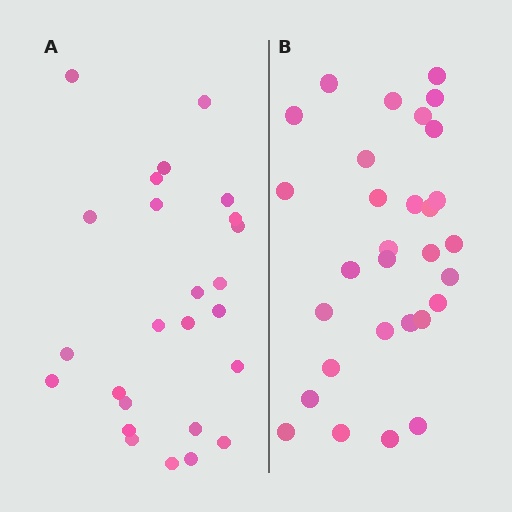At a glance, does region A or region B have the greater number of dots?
Region B (the right region) has more dots.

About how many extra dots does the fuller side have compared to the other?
Region B has about 5 more dots than region A.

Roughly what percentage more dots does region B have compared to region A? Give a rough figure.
About 20% more.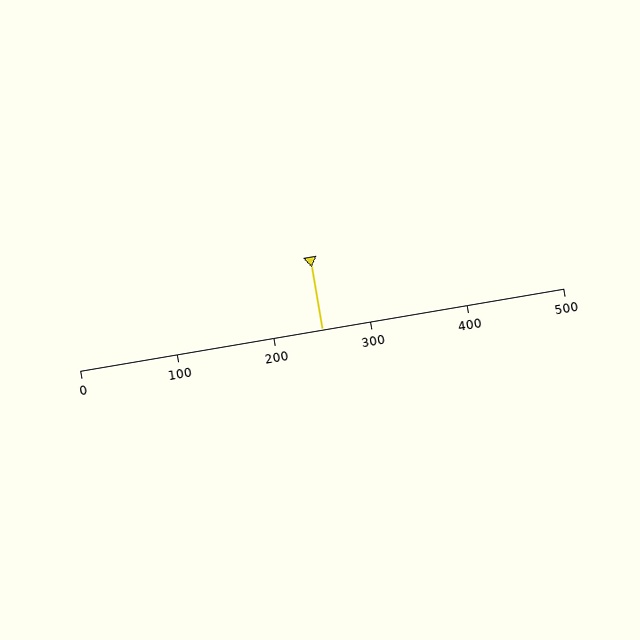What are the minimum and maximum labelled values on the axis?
The axis runs from 0 to 500.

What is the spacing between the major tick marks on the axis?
The major ticks are spaced 100 apart.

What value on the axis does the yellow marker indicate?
The marker indicates approximately 250.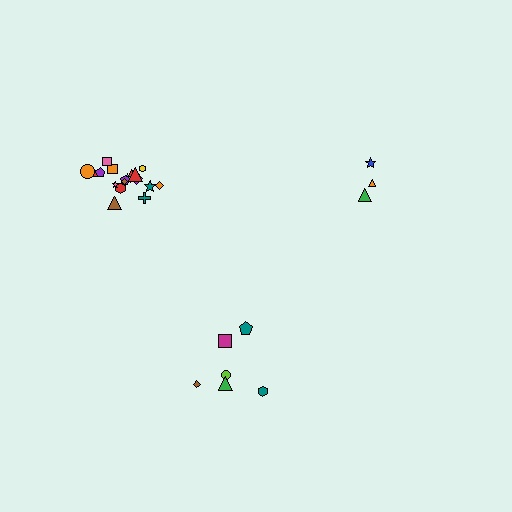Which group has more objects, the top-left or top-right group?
The top-left group.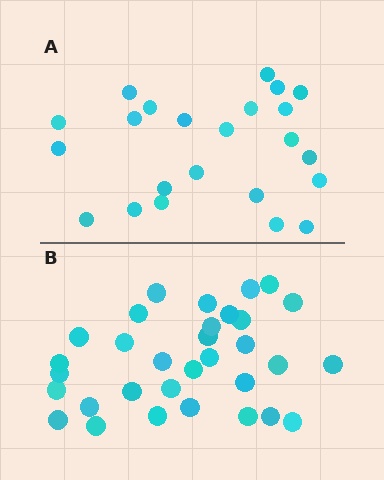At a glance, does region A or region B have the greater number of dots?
Region B (the bottom region) has more dots.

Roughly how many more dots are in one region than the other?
Region B has roughly 8 or so more dots than region A.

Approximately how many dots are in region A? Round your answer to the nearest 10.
About 20 dots. (The exact count is 23, which rounds to 20.)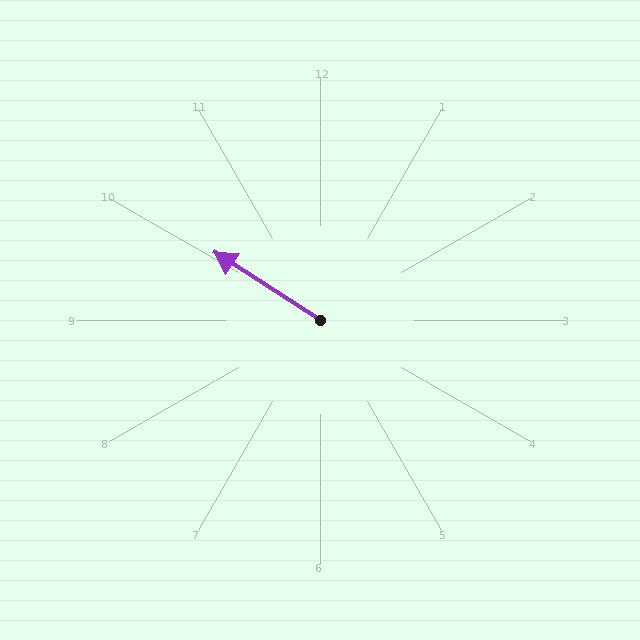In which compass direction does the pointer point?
Northwest.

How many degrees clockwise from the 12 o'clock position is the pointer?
Approximately 303 degrees.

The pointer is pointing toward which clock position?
Roughly 10 o'clock.